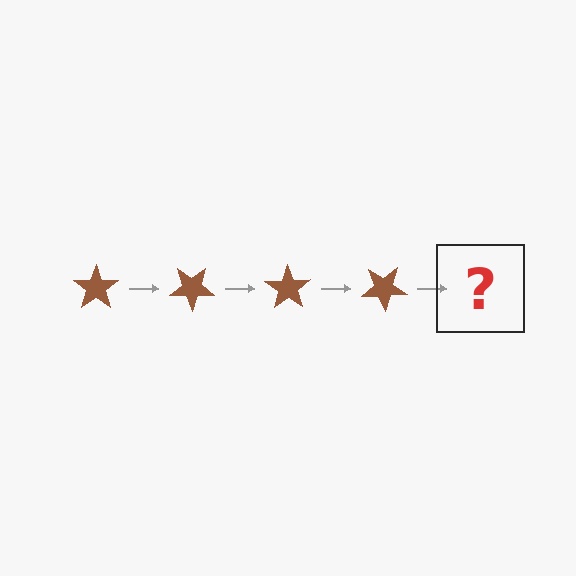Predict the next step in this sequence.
The next step is a brown star rotated 140 degrees.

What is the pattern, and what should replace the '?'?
The pattern is that the star rotates 35 degrees each step. The '?' should be a brown star rotated 140 degrees.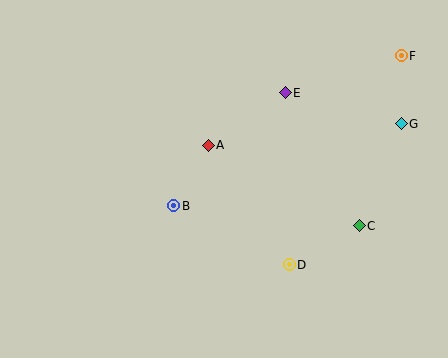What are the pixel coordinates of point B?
Point B is at (174, 206).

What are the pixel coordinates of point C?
Point C is at (359, 226).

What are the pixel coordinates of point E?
Point E is at (285, 93).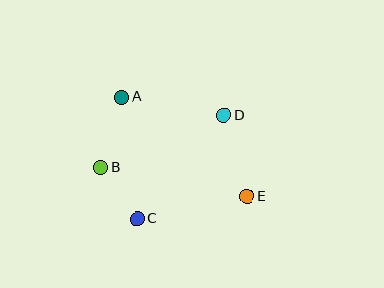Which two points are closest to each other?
Points B and C are closest to each other.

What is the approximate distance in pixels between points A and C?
The distance between A and C is approximately 123 pixels.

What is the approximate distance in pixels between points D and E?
The distance between D and E is approximately 84 pixels.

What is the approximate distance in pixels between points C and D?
The distance between C and D is approximately 135 pixels.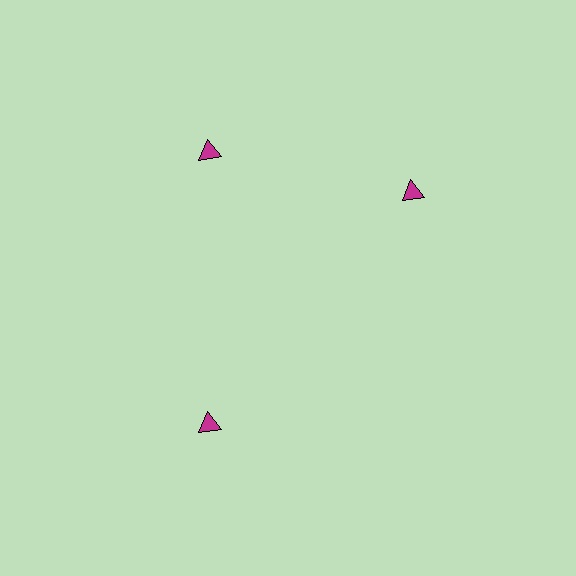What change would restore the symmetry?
The symmetry would be restored by rotating it back into even spacing with its neighbors so that all 3 triangles sit at equal angles and equal distance from the center.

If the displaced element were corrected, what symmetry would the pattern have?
It would have 3-fold rotational symmetry — the pattern would map onto itself every 120 degrees.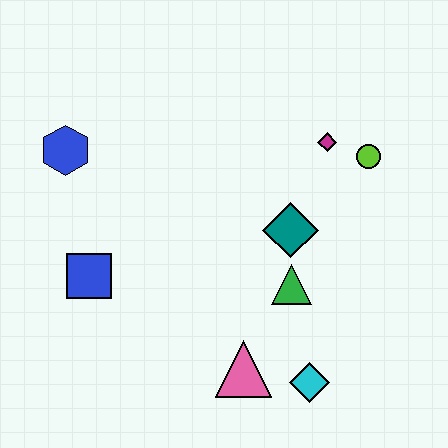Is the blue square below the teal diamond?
Yes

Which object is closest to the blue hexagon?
The blue square is closest to the blue hexagon.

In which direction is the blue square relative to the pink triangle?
The blue square is to the left of the pink triangle.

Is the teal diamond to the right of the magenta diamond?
No